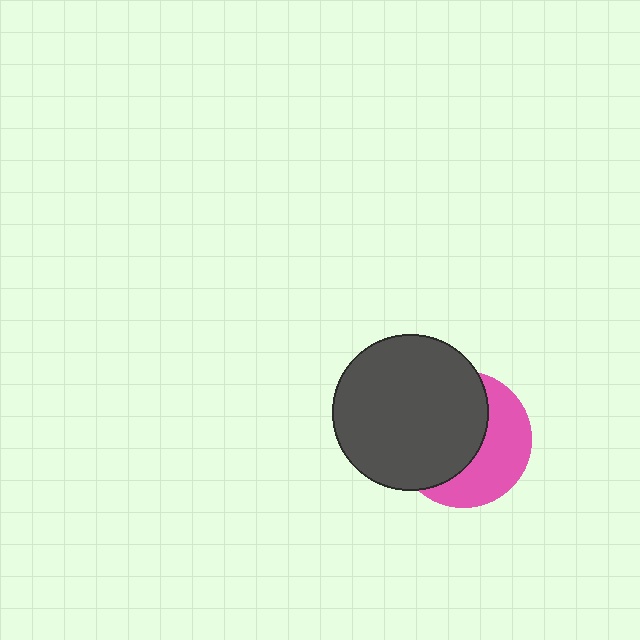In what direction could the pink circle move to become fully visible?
The pink circle could move right. That would shift it out from behind the dark gray circle entirely.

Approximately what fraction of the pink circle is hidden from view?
Roughly 57% of the pink circle is hidden behind the dark gray circle.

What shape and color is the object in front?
The object in front is a dark gray circle.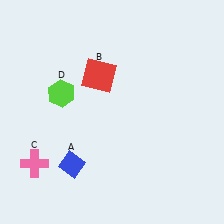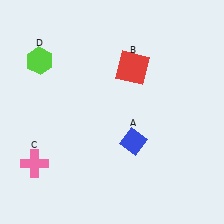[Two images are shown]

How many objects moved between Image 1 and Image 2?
3 objects moved between the two images.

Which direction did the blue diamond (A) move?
The blue diamond (A) moved right.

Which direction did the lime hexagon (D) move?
The lime hexagon (D) moved up.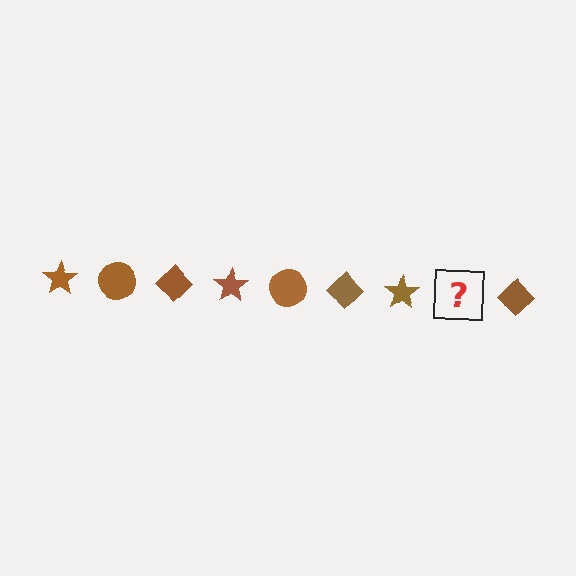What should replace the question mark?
The question mark should be replaced with a brown circle.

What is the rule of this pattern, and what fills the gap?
The rule is that the pattern cycles through star, circle, diamond shapes in brown. The gap should be filled with a brown circle.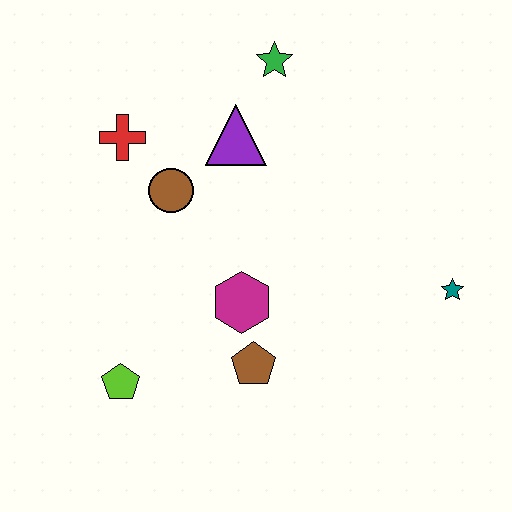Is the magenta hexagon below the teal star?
Yes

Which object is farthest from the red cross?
The teal star is farthest from the red cross.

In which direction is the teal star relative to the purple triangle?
The teal star is to the right of the purple triangle.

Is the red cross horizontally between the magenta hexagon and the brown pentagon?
No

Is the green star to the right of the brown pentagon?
Yes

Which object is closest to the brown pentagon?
The magenta hexagon is closest to the brown pentagon.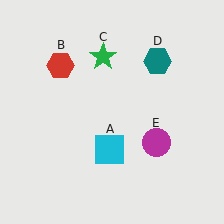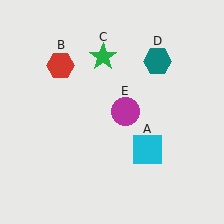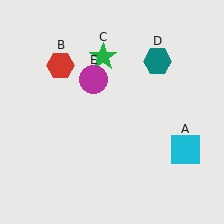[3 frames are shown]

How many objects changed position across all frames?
2 objects changed position: cyan square (object A), magenta circle (object E).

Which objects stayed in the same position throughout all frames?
Red hexagon (object B) and green star (object C) and teal hexagon (object D) remained stationary.